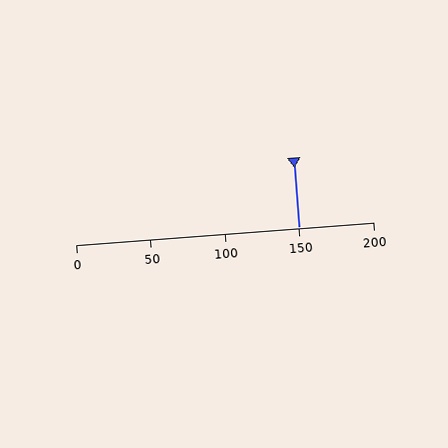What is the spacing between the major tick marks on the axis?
The major ticks are spaced 50 apart.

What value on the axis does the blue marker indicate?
The marker indicates approximately 150.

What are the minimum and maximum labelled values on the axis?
The axis runs from 0 to 200.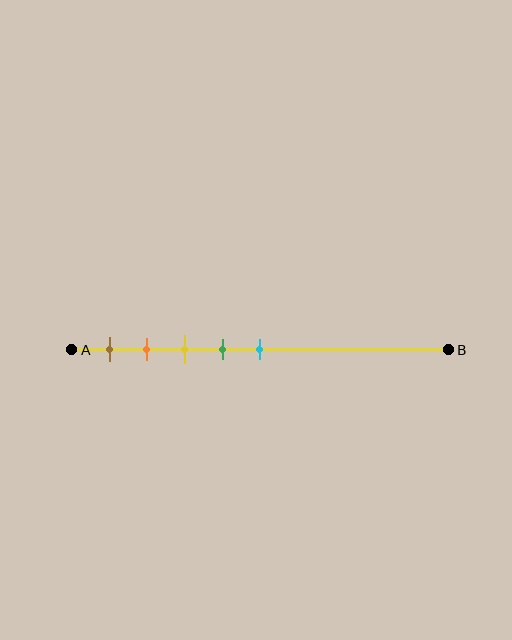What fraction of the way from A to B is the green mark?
The green mark is approximately 40% (0.4) of the way from A to B.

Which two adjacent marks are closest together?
The orange and yellow marks are the closest adjacent pair.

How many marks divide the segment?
There are 5 marks dividing the segment.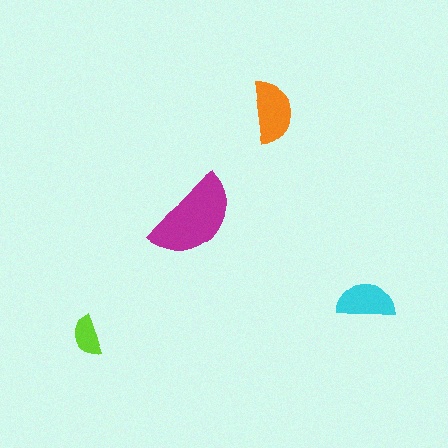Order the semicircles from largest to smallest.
the magenta one, the orange one, the cyan one, the lime one.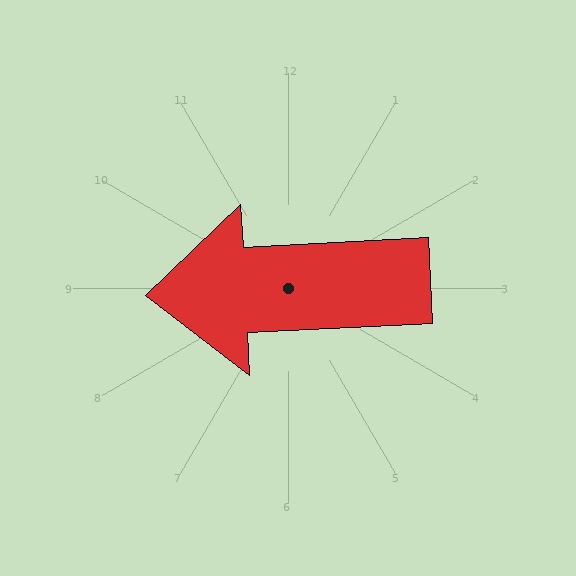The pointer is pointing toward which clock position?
Roughly 9 o'clock.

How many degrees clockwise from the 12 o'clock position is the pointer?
Approximately 267 degrees.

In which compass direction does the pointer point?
West.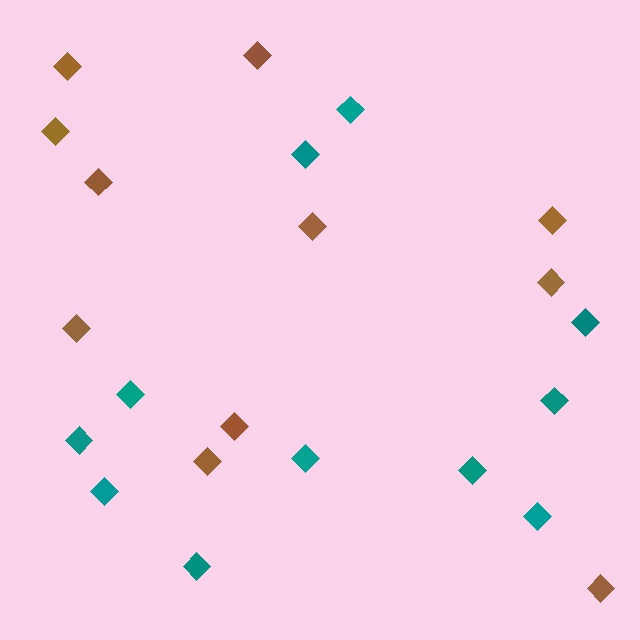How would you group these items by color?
There are 2 groups: one group of brown diamonds (11) and one group of teal diamonds (11).